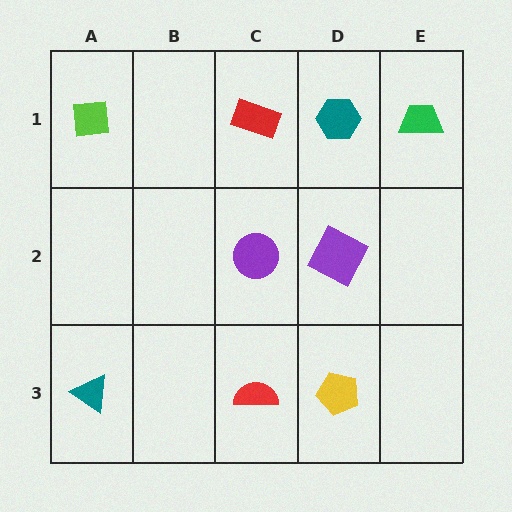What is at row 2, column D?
A purple square.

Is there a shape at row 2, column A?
No, that cell is empty.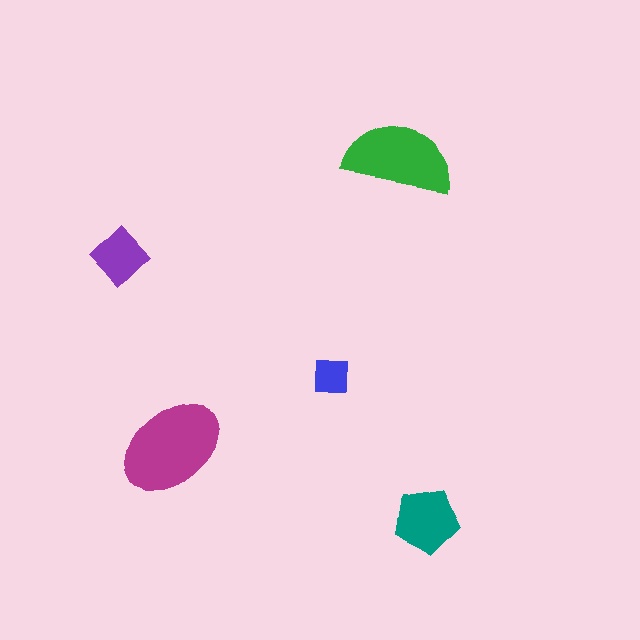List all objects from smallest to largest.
The blue square, the purple diamond, the teal pentagon, the green semicircle, the magenta ellipse.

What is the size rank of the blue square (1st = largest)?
5th.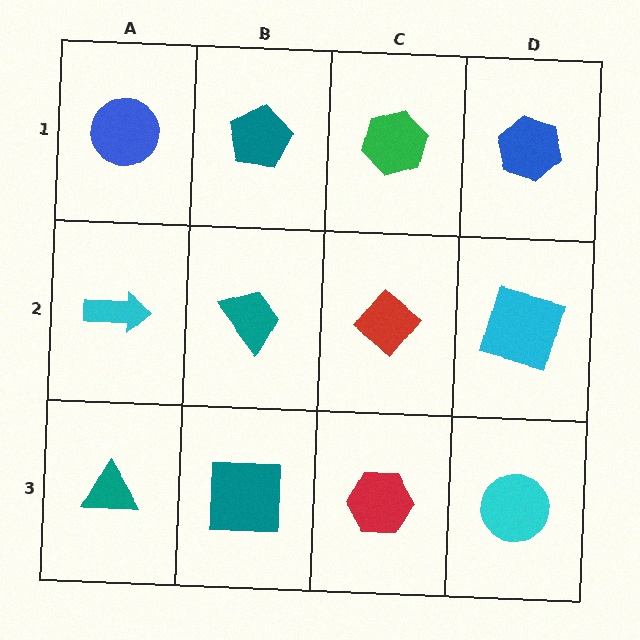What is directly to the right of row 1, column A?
A teal pentagon.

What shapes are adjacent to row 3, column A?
A cyan arrow (row 2, column A), a teal square (row 3, column B).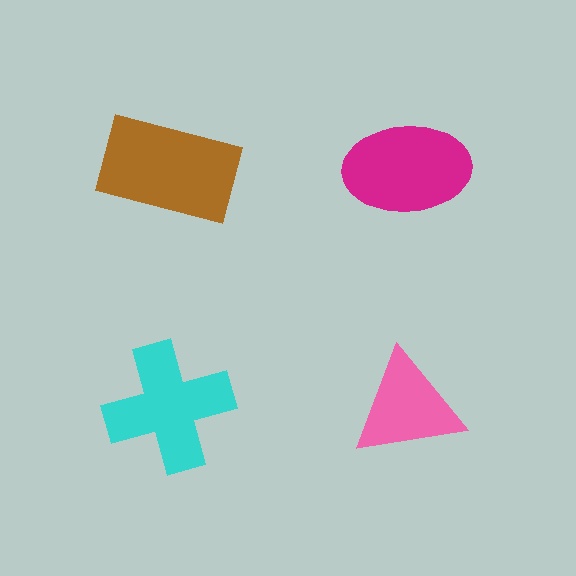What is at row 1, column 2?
A magenta ellipse.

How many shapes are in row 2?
2 shapes.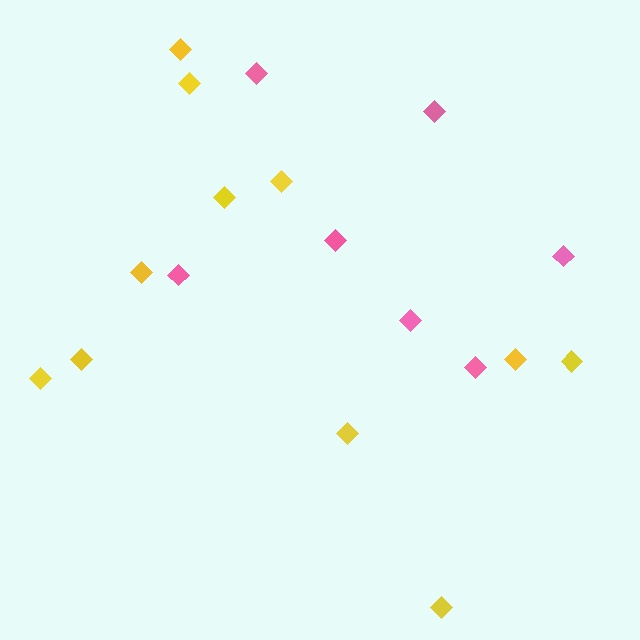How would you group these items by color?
There are 2 groups: one group of yellow diamonds (11) and one group of pink diamonds (7).